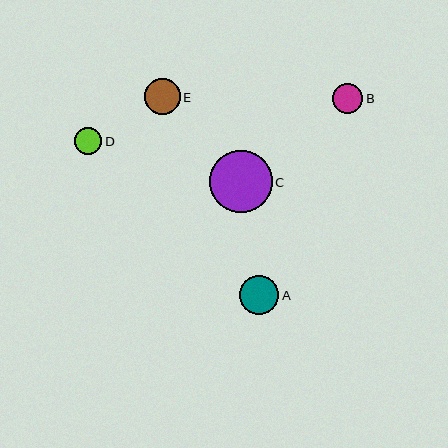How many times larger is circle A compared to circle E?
Circle A is approximately 1.1 times the size of circle E.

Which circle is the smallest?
Circle D is the smallest with a size of approximately 27 pixels.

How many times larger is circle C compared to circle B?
Circle C is approximately 2.1 times the size of circle B.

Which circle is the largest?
Circle C is the largest with a size of approximately 62 pixels.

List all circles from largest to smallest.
From largest to smallest: C, A, E, B, D.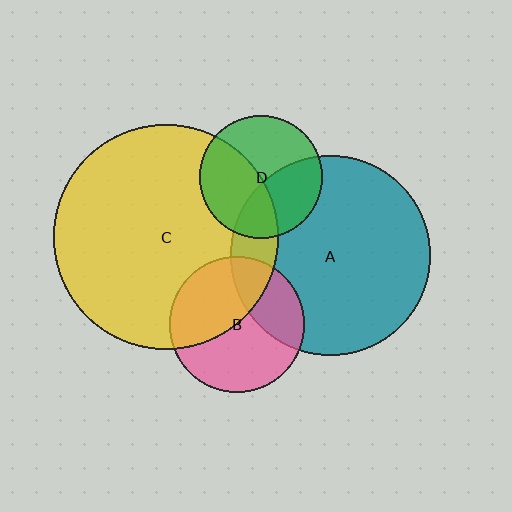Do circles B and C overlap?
Yes.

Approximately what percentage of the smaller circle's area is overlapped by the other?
Approximately 45%.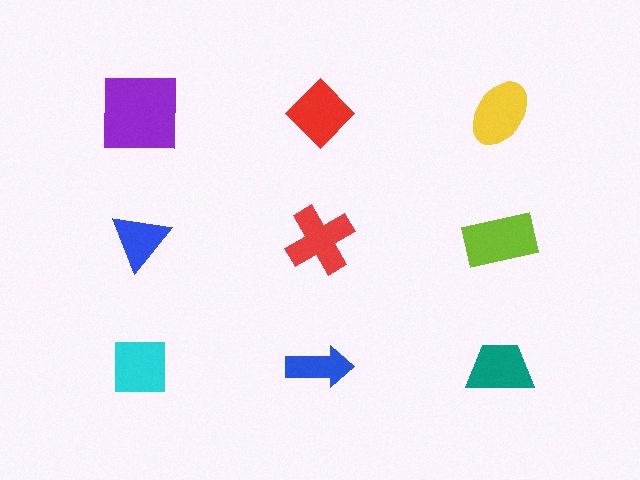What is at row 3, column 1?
A cyan square.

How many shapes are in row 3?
3 shapes.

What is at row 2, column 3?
A lime rectangle.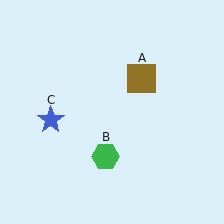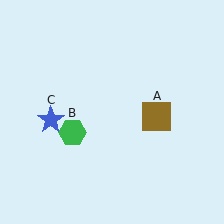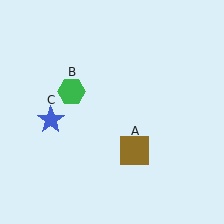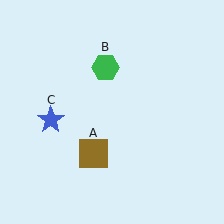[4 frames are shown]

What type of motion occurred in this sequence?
The brown square (object A), green hexagon (object B) rotated clockwise around the center of the scene.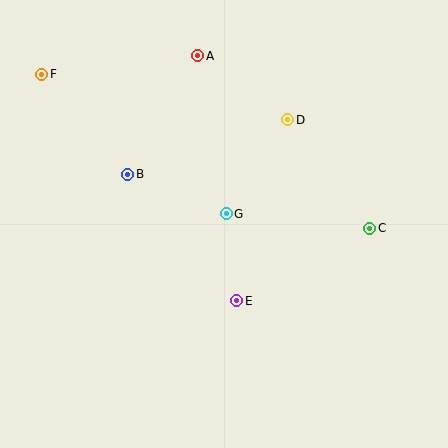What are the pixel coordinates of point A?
Point A is at (198, 56).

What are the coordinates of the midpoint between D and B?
The midpoint between D and B is at (208, 147).